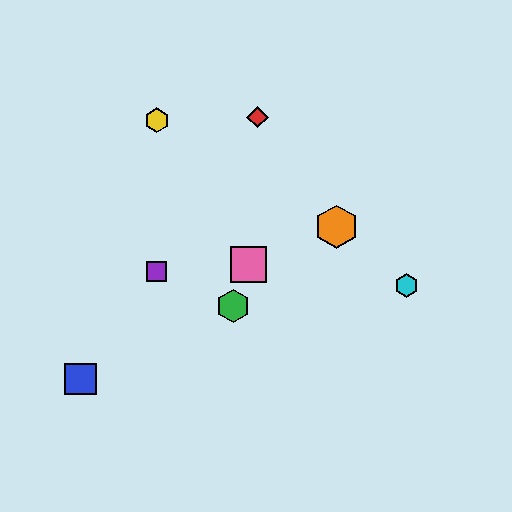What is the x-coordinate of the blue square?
The blue square is at x≈81.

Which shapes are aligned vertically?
The yellow hexagon, the purple square are aligned vertically.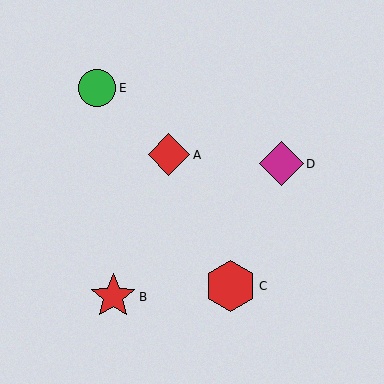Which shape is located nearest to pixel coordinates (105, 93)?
The green circle (labeled E) at (97, 88) is nearest to that location.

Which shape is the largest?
The red hexagon (labeled C) is the largest.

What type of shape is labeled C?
Shape C is a red hexagon.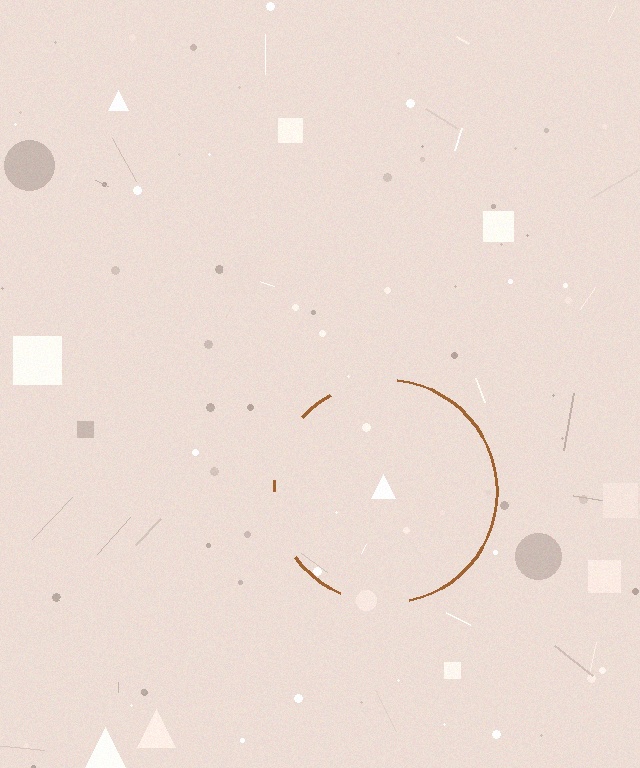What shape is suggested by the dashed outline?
The dashed outline suggests a circle.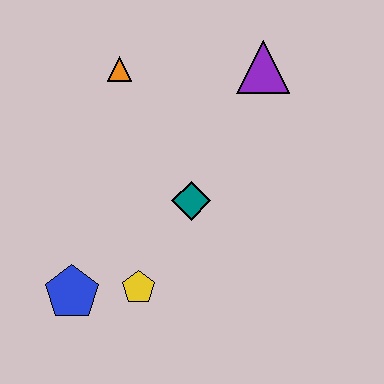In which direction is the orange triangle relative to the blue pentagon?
The orange triangle is above the blue pentagon.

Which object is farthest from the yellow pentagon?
The purple triangle is farthest from the yellow pentagon.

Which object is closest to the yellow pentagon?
The blue pentagon is closest to the yellow pentagon.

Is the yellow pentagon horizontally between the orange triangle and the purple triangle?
Yes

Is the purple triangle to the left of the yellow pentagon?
No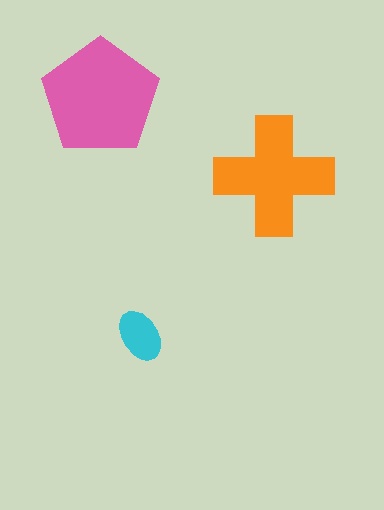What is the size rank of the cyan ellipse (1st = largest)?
3rd.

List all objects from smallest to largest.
The cyan ellipse, the orange cross, the pink pentagon.